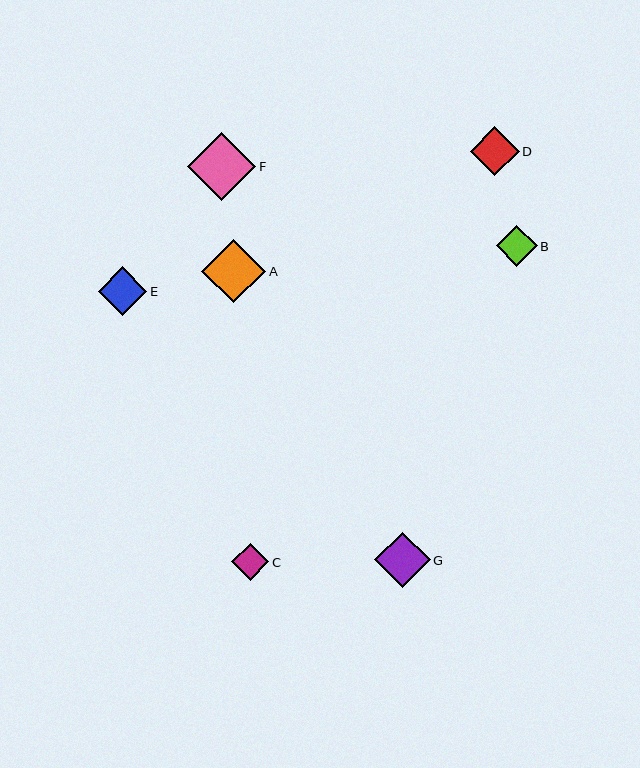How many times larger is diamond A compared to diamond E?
Diamond A is approximately 1.3 times the size of diamond E.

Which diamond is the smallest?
Diamond C is the smallest with a size of approximately 37 pixels.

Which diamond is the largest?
Diamond F is the largest with a size of approximately 68 pixels.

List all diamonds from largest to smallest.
From largest to smallest: F, A, G, D, E, B, C.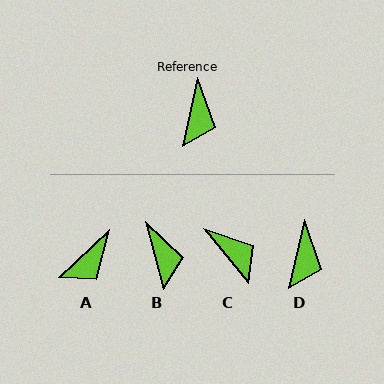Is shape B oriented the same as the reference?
No, it is off by about 27 degrees.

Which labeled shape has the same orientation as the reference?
D.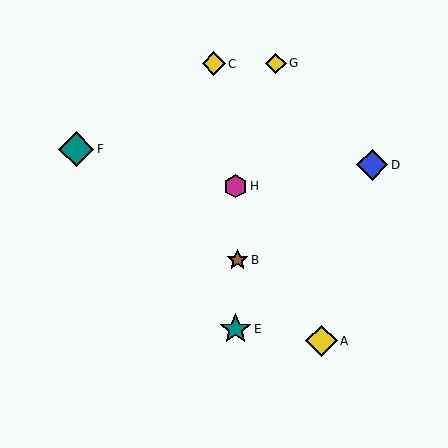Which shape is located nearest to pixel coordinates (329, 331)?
The yellow diamond (labeled A) at (322, 341) is nearest to that location.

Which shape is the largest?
The teal diamond (labeled F) is the largest.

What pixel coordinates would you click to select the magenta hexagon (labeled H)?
Click at (236, 186) to select the magenta hexagon H.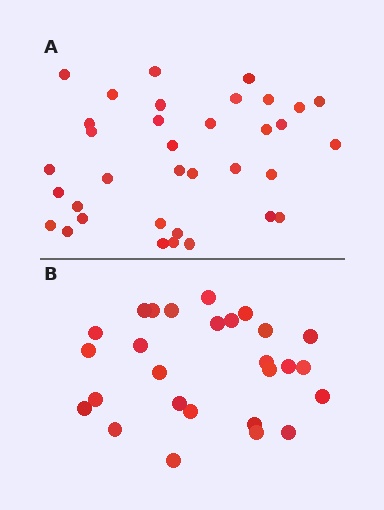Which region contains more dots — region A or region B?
Region A (the top region) has more dots.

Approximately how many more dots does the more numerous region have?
Region A has roughly 8 or so more dots than region B.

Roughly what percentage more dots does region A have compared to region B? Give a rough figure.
About 30% more.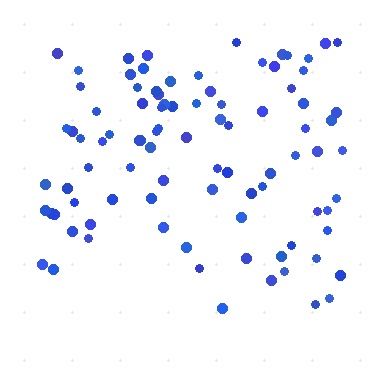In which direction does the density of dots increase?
From bottom to top, with the top side densest.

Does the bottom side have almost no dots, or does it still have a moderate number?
Still a moderate number, just noticeably fewer than the top.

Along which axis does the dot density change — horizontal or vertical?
Vertical.